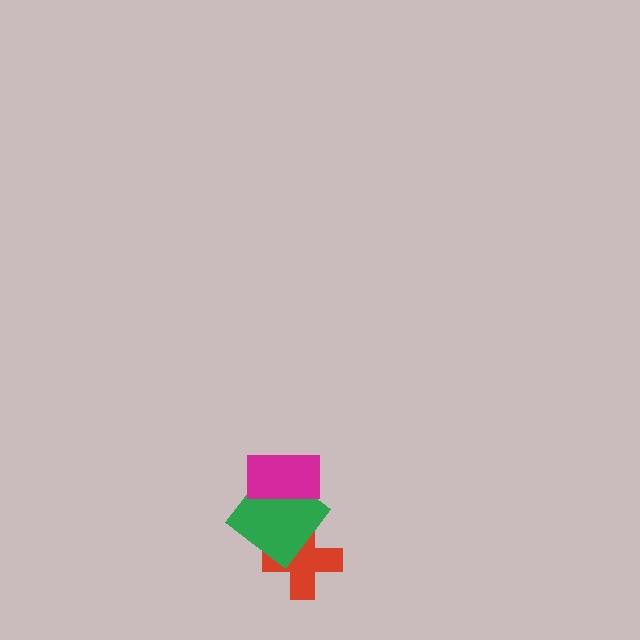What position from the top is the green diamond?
The green diamond is 2nd from the top.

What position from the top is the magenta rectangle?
The magenta rectangle is 1st from the top.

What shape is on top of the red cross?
The green diamond is on top of the red cross.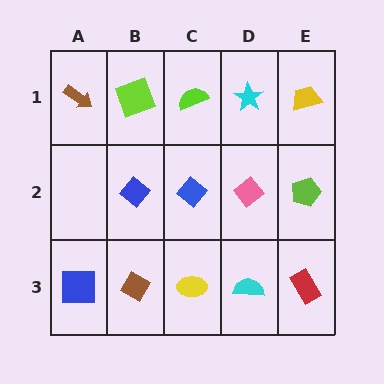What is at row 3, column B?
A brown diamond.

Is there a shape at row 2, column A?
No, that cell is empty.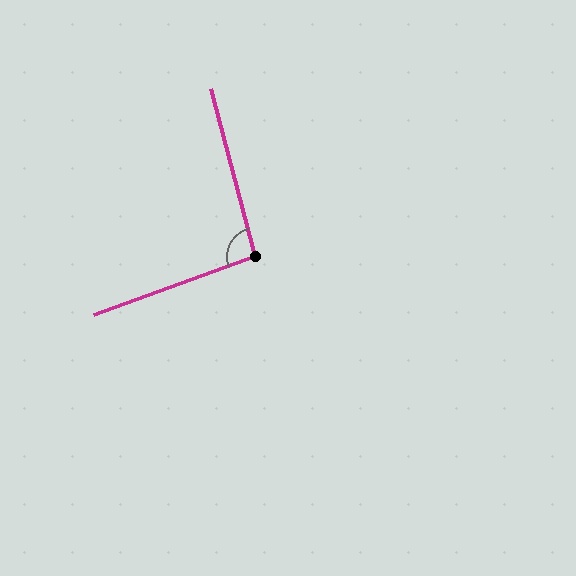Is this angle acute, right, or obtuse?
It is approximately a right angle.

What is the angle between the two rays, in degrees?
Approximately 95 degrees.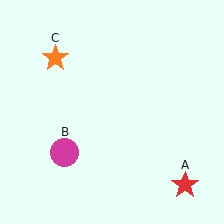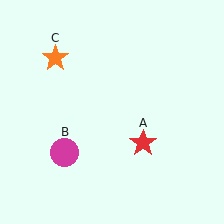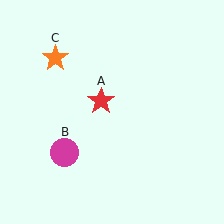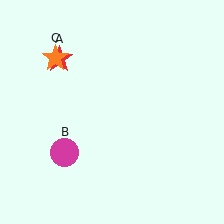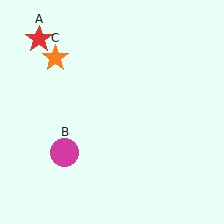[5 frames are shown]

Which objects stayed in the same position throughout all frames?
Magenta circle (object B) and orange star (object C) remained stationary.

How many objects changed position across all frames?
1 object changed position: red star (object A).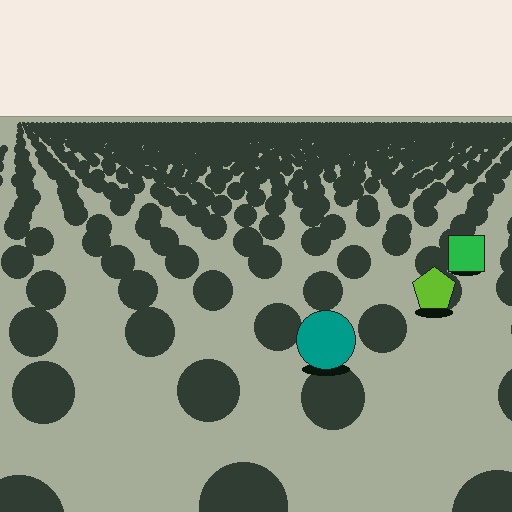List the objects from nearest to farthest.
From nearest to farthest: the teal circle, the lime pentagon, the green square.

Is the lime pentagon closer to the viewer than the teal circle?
No. The teal circle is closer — you can tell from the texture gradient: the ground texture is coarser near it.